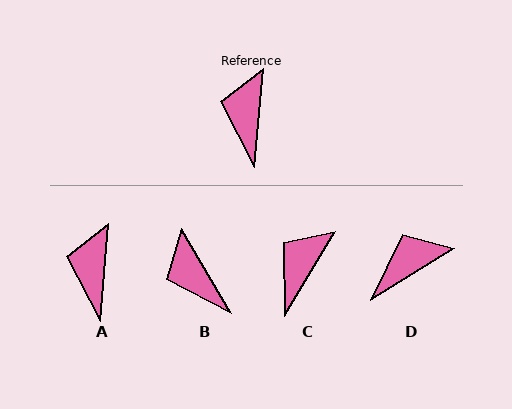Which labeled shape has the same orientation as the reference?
A.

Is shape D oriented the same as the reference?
No, it is off by about 53 degrees.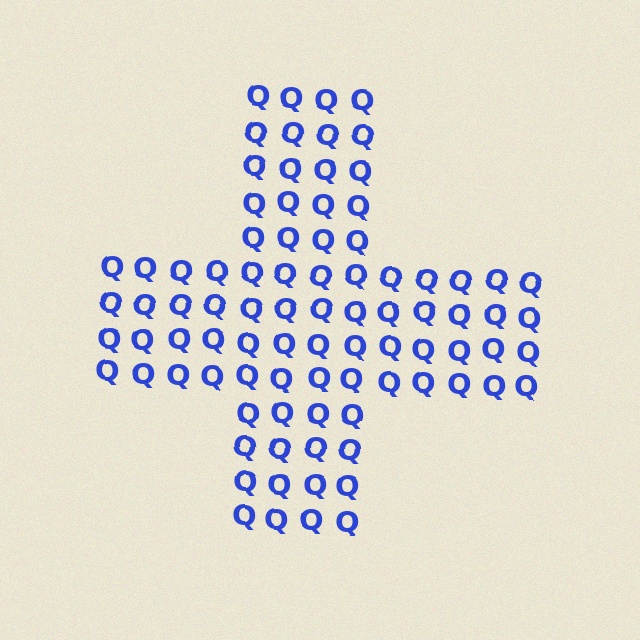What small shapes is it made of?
It is made of small letter Q's.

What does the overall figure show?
The overall figure shows a cross.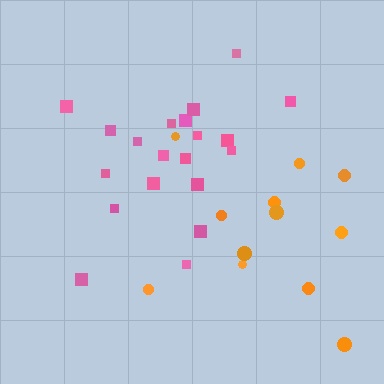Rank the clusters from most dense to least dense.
pink, orange.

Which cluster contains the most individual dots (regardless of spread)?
Pink (20).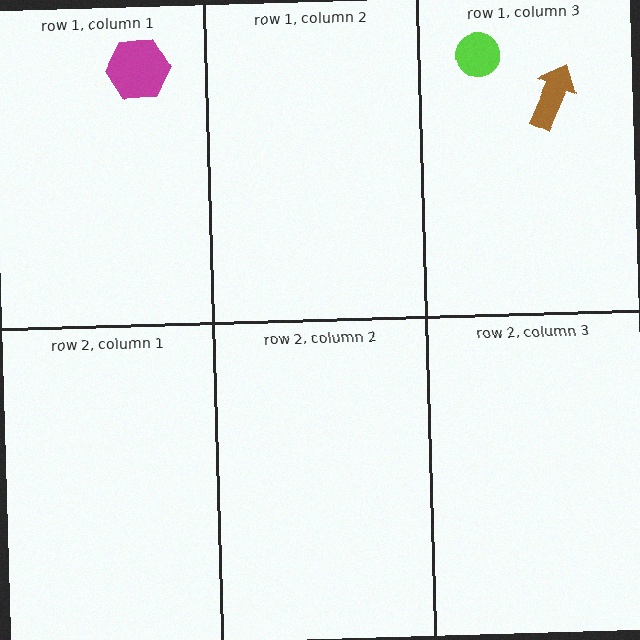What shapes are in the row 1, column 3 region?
The lime circle, the brown arrow.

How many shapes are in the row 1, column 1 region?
1.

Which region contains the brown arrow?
The row 1, column 3 region.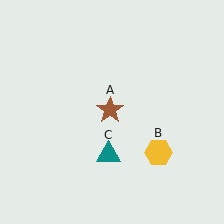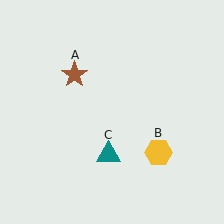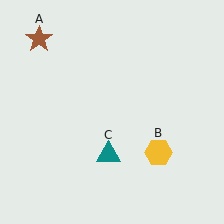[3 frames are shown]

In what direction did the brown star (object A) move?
The brown star (object A) moved up and to the left.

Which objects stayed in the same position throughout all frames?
Yellow hexagon (object B) and teal triangle (object C) remained stationary.